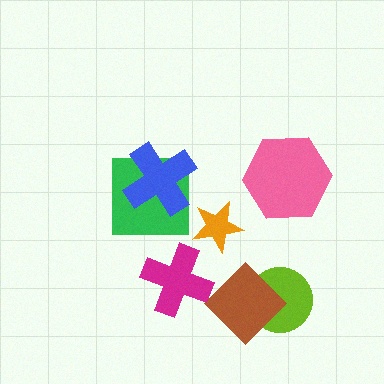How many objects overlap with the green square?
1 object overlaps with the green square.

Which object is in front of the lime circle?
The brown diamond is in front of the lime circle.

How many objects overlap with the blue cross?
1 object overlaps with the blue cross.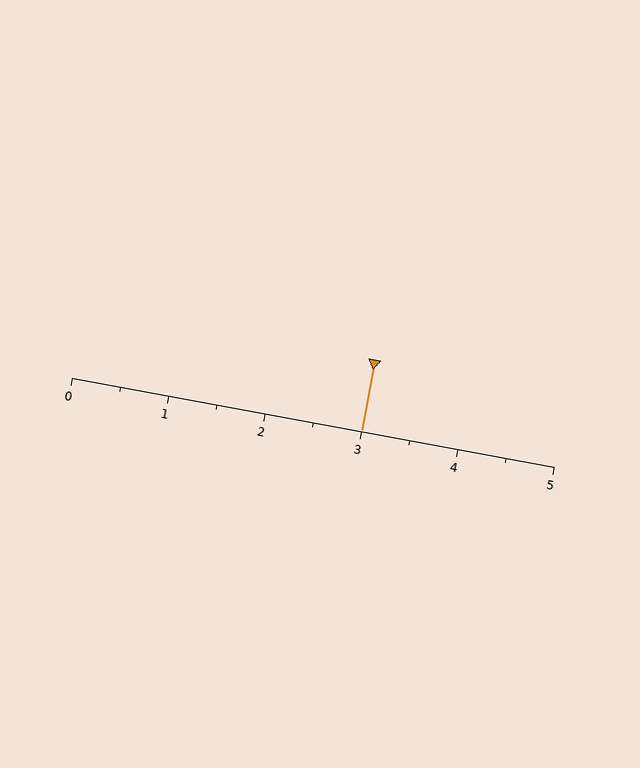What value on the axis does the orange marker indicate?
The marker indicates approximately 3.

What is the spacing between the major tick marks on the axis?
The major ticks are spaced 1 apart.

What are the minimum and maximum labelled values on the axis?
The axis runs from 0 to 5.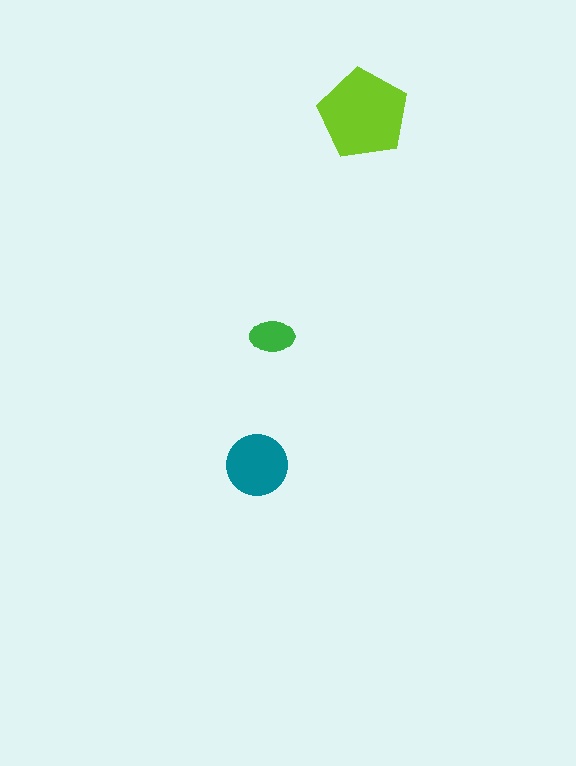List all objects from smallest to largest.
The green ellipse, the teal circle, the lime pentagon.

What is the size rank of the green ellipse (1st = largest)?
3rd.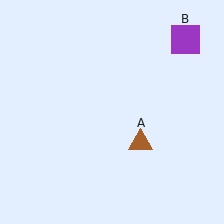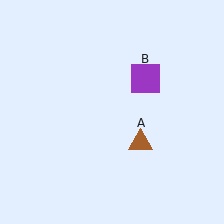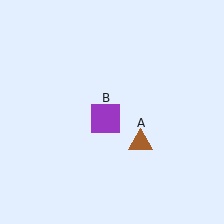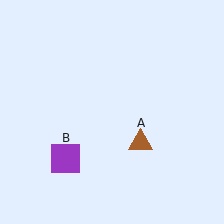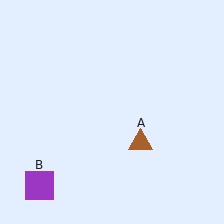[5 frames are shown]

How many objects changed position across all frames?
1 object changed position: purple square (object B).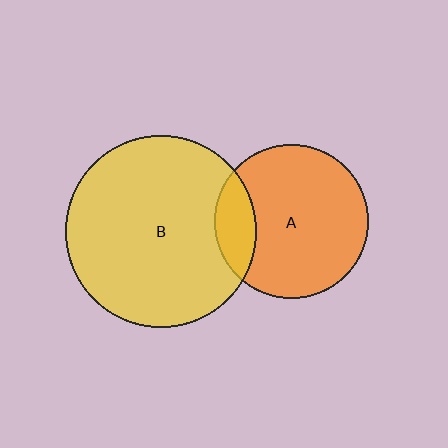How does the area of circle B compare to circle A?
Approximately 1.5 times.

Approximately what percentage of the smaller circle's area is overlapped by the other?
Approximately 15%.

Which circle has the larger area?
Circle B (yellow).